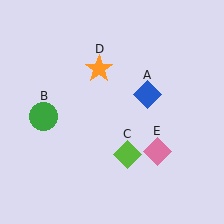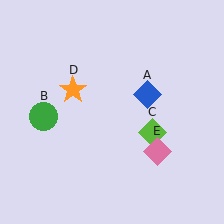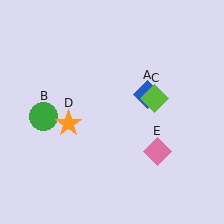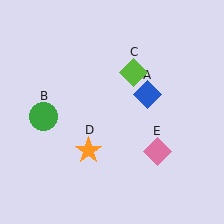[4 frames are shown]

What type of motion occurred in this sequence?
The lime diamond (object C), orange star (object D) rotated counterclockwise around the center of the scene.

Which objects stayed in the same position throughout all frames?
Blue diamond (object A) and green circle (object B) and pink diamond (object E) remained stationary.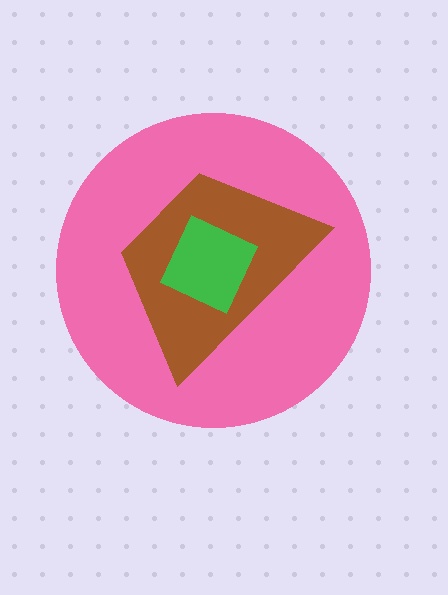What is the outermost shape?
The pink circle.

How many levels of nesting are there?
3.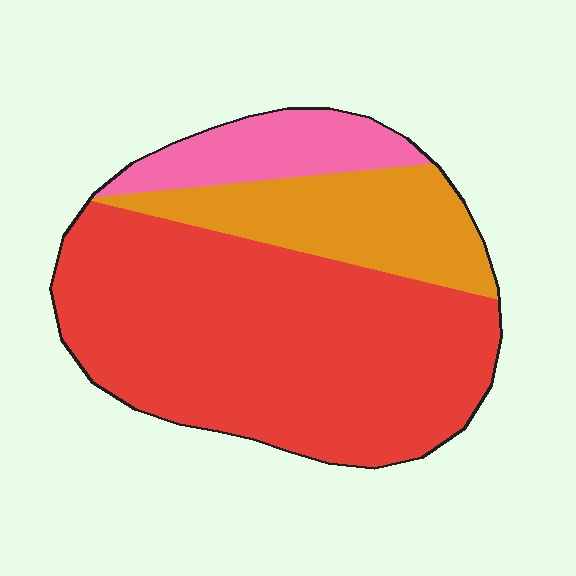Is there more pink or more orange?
Orange.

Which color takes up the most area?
Red, at roughly 65%.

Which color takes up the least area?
Pink, at roughly 15%.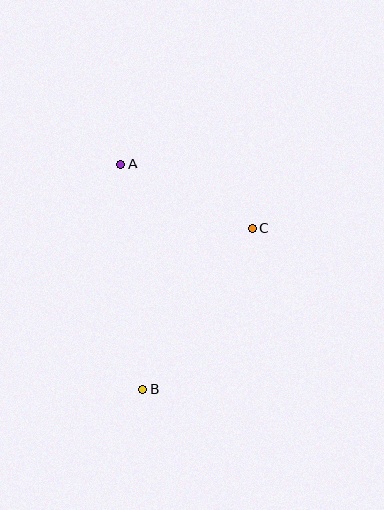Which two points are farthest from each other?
Points A and B are farthest from each other.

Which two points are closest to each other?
Points A and C are closest to each other.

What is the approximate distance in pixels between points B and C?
The distance between B and C is approximately 195 pixels.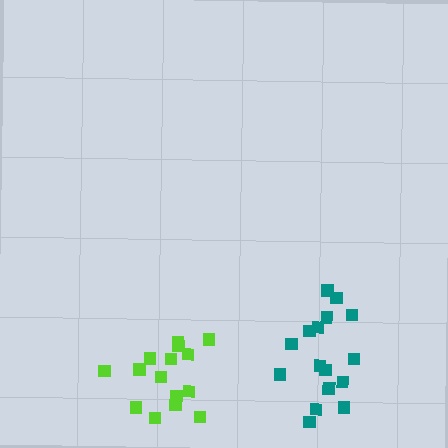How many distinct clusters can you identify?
There are 2 distinct clusters.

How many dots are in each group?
Group 1: 16 dots, Group 2: 15 dots (31 total).